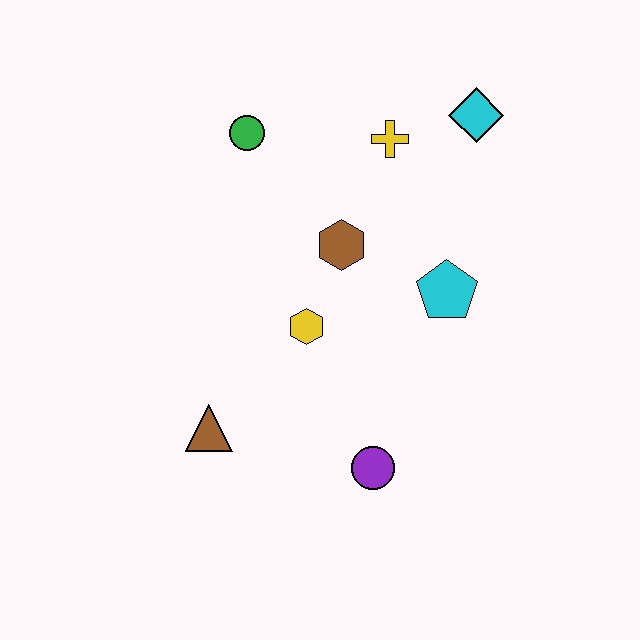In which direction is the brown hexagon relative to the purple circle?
The brown hexagon is above the purple circle.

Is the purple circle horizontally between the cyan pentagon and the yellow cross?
No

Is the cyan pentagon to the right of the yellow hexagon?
Yes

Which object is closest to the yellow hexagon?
The brown hexagon is closest to the yellow hexagon.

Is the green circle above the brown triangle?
Yes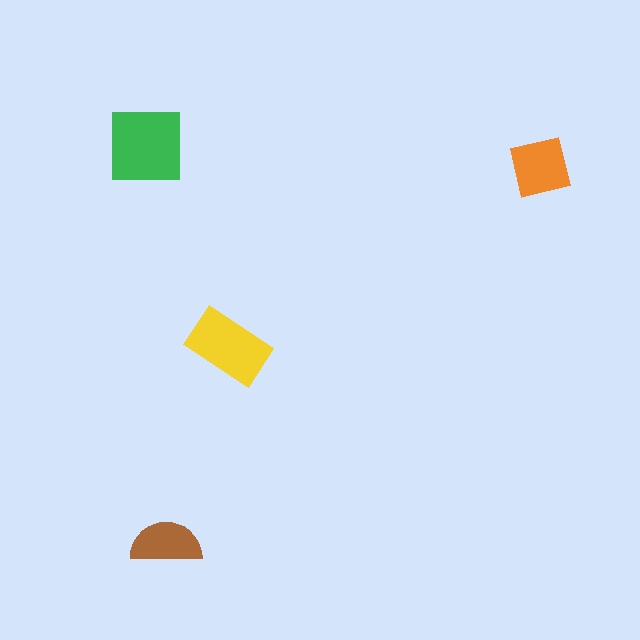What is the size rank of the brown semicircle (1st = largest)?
4th.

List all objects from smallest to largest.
The brown semicircle, the orange square, the yellow rectangle, the green square.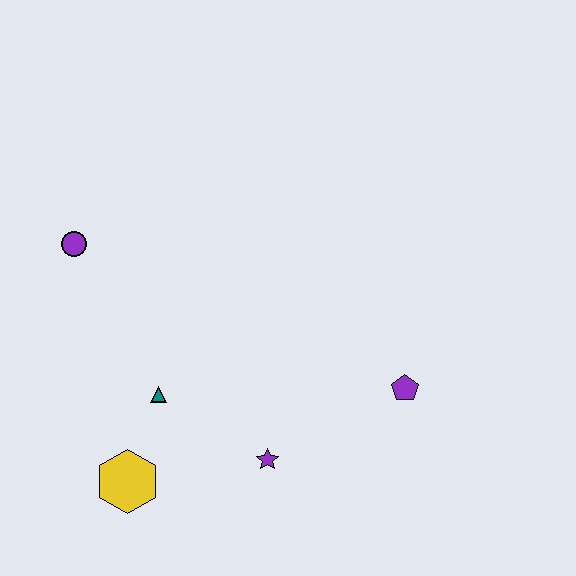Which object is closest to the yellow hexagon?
The teal triangle is closest to the yellow hexagon.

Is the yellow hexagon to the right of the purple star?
No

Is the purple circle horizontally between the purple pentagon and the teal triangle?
No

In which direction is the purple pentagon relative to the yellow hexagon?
The purple pentagon is to the right of the yellow hexagon.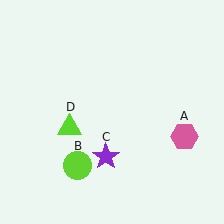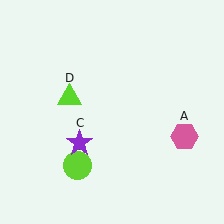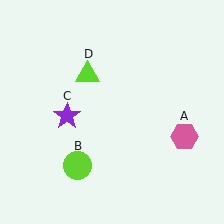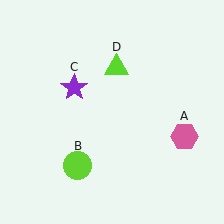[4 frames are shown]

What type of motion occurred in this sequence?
The purple star (object C), lime triangle (object D) rotated clockwise around the center of the scene.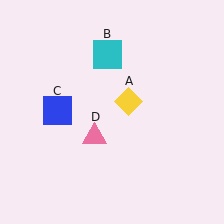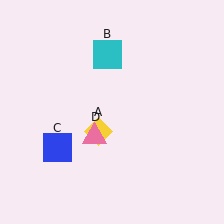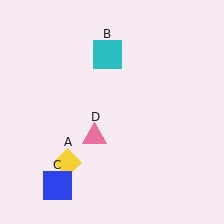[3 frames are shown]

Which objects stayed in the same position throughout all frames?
Cyan square (object B) and pink triangle (object D) remained stationary.